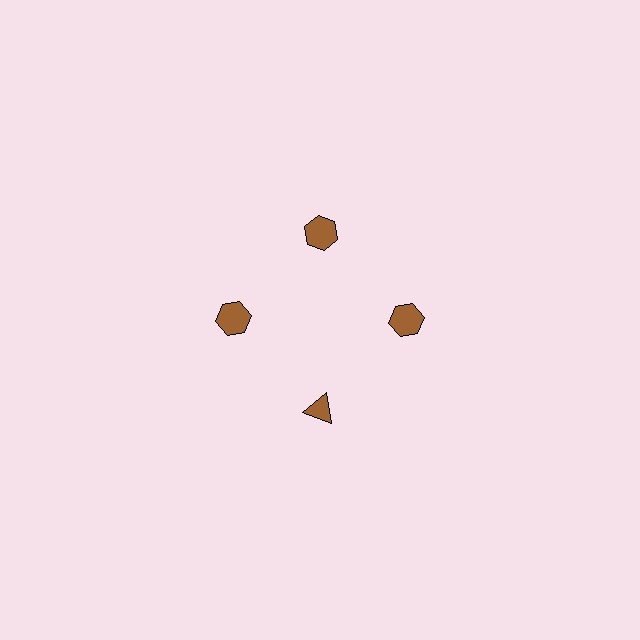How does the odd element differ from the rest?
It has a different shape: triangle instead of hexagon.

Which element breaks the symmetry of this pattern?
The brown triangle at roughly the 6 o'clock position breaks the symmetry. All other shapes are brown hexagons.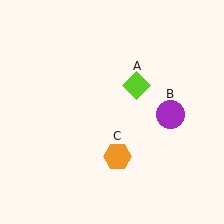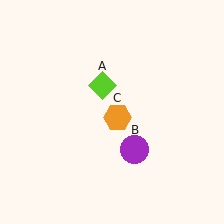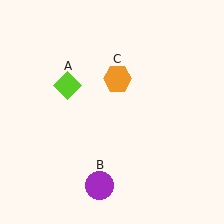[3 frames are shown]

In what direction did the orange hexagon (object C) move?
The orange hexagon (object C) moved up.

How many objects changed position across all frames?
3 objects changed position: lime diamond (object A), purple circle (object B), orange hexagon (object C).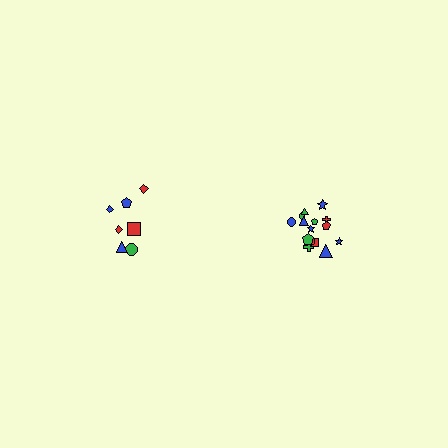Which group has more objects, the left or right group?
The right group.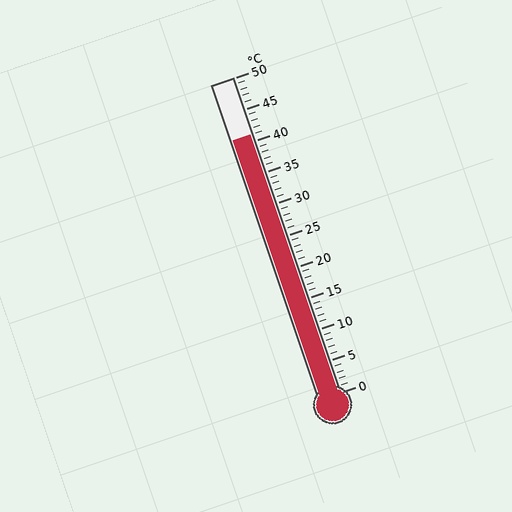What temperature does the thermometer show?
The thermometer shows approximately 41°C.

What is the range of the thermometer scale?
The thermometer scale ranges from 0°C to 50°C.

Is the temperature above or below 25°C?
The temperature is above 25°C.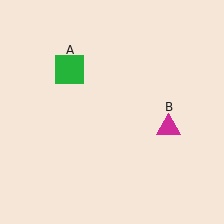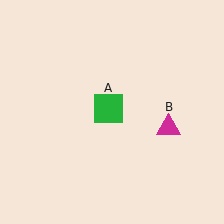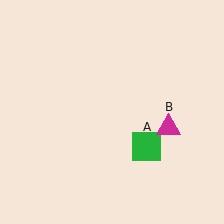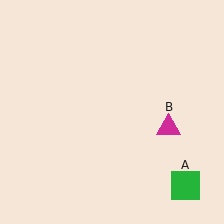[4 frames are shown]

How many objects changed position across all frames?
1 object changed position: green square (object A).